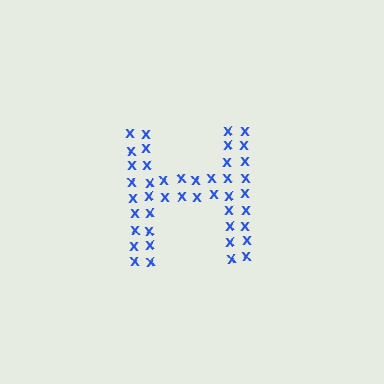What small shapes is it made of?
It is made of small letter X's.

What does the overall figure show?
The overall figure shows the letter H.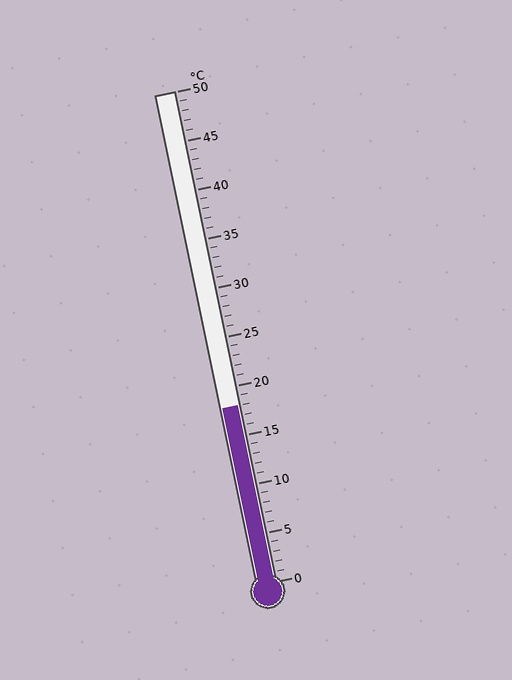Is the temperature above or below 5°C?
The temperature is above 5°C.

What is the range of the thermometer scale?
The thermometer scale ranges from 0°C to 50°C.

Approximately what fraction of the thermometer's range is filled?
The thermometer is filled to approximately 35% of its range.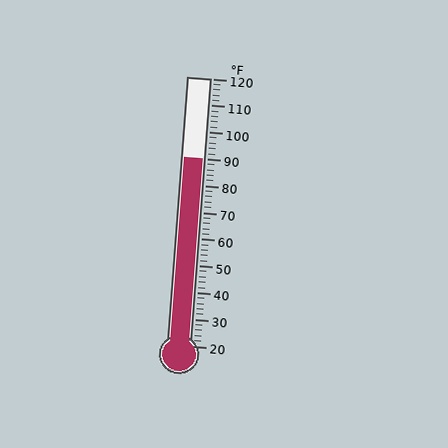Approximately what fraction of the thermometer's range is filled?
The thermometer is filled to approximately 70% of its range.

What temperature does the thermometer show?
The thermometer shows approximately 90°F.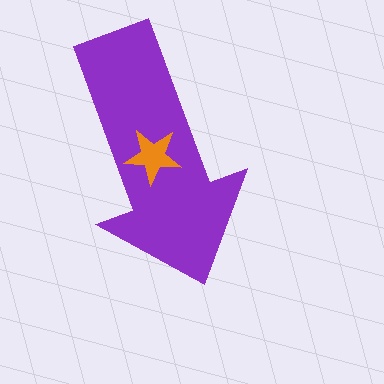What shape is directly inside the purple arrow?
The orange star.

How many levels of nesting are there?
2.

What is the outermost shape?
The purple arrow.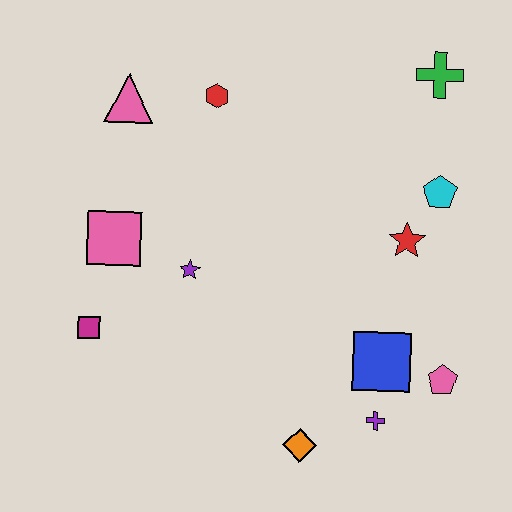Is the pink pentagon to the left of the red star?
No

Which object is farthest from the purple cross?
The pink triangle is farthest from the purple cross.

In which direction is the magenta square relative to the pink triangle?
The magenta square is below the pink triangle.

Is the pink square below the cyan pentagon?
Yes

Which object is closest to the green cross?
The cyan pentagon is closest to the green cross.